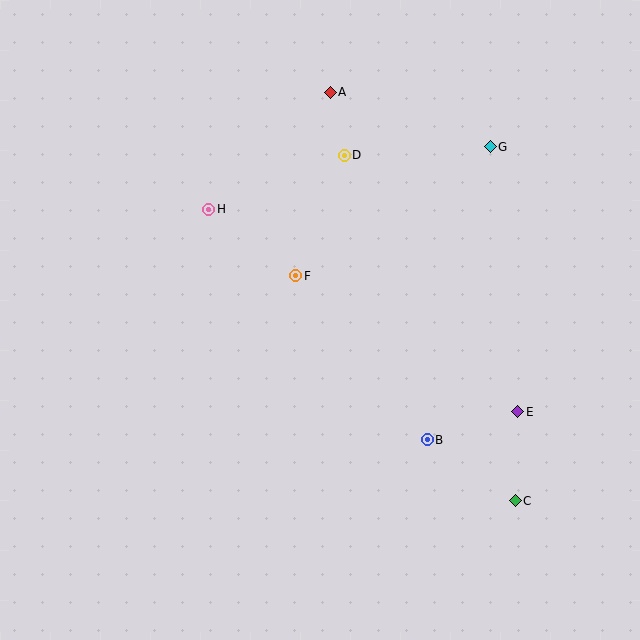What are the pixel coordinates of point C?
Point C is at (515, 501).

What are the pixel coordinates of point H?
Point H is at (209, 209).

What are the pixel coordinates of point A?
Point A is at (330, 92).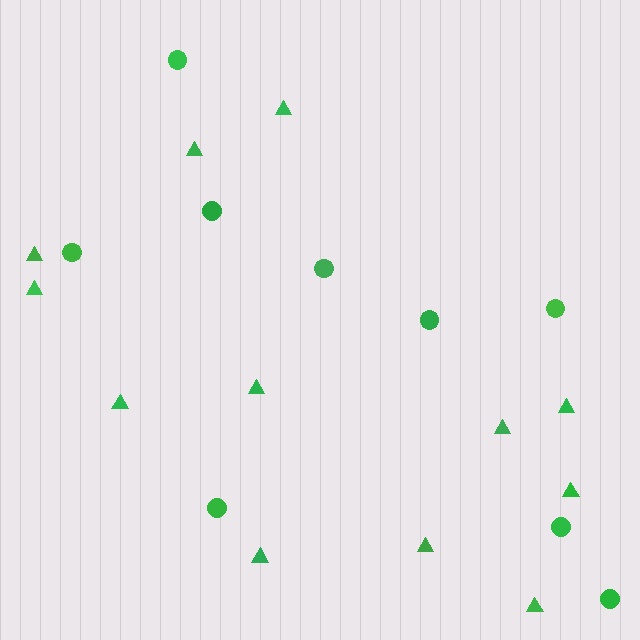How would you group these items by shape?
There are 2 groups: one group of circles (9) and one group of triangles (12).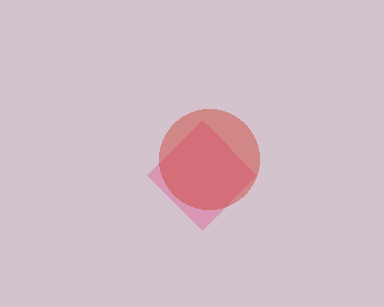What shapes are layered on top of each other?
The layered shapes are: a pink diamond, a red circle.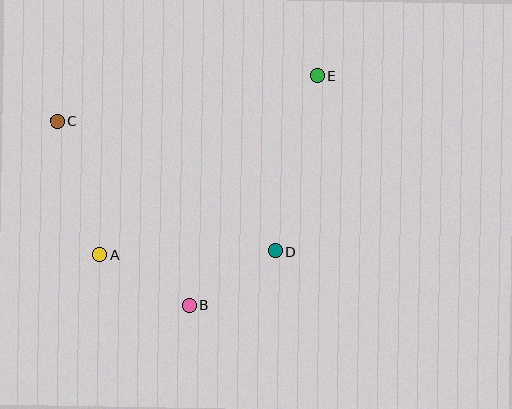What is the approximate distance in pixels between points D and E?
The distance between D and E is approximately 180 pixels.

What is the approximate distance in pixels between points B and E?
The distance between B and E is approximately 263 pixels.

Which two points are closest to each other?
Points B and D are closest to each other.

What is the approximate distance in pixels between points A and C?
The distance between A and C is approximately 140 pixels.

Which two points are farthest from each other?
Points A and E are farthest from each other.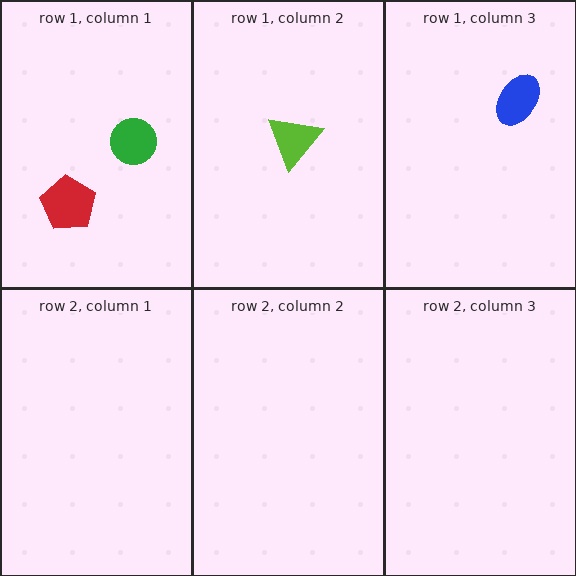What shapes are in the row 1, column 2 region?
The lime triangle.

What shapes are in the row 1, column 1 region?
The green circle, the red pentagon.